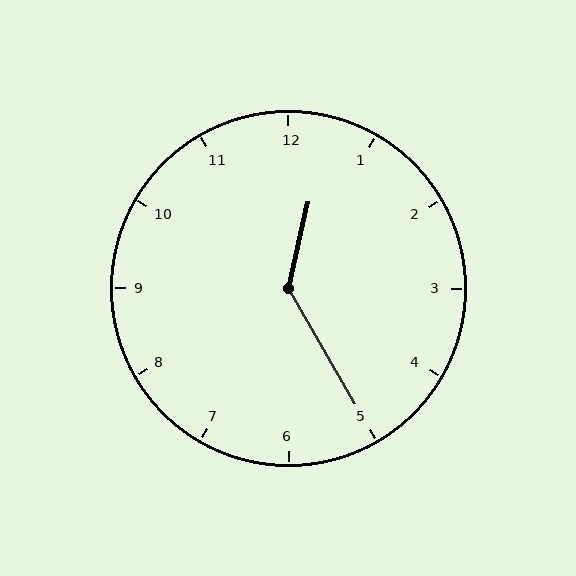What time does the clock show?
12:25.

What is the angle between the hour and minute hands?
Approximately 138 degrees.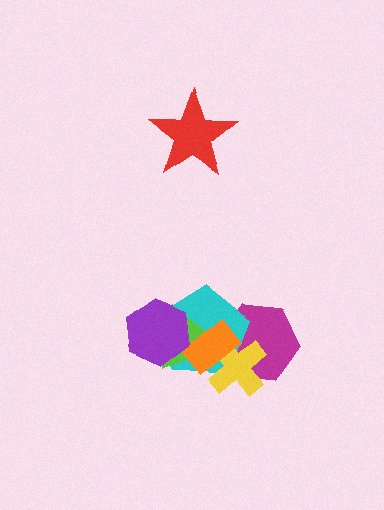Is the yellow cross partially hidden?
Yes, it is partially covered by another shape.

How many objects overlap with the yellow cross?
4 objects overlap with the yellow cross.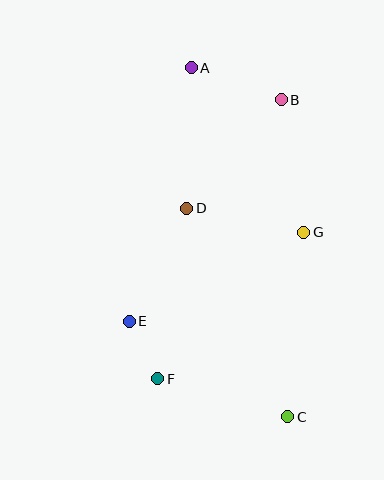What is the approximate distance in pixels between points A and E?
The distance between A and E is approximately 261 pixels.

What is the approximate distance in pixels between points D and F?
The distance between D and F is approximately 173 pixels.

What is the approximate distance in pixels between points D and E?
The distance between D and E is approximately 127 pixels.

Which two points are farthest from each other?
Points A and C are farthest from each other.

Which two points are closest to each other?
Points E and F are closest to each other.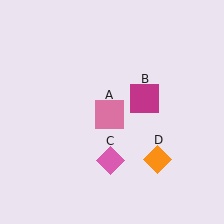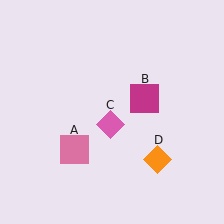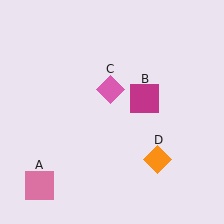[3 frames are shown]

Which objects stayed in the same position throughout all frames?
Magenta square (object B) and orange diamond (object D) remained stationary.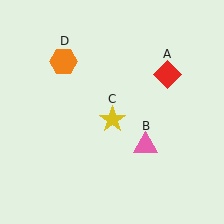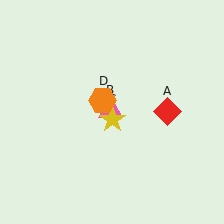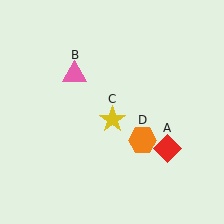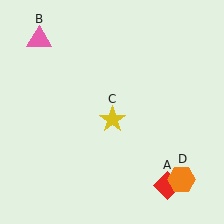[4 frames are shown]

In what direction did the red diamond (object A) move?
The red diamond (object A) moved down.